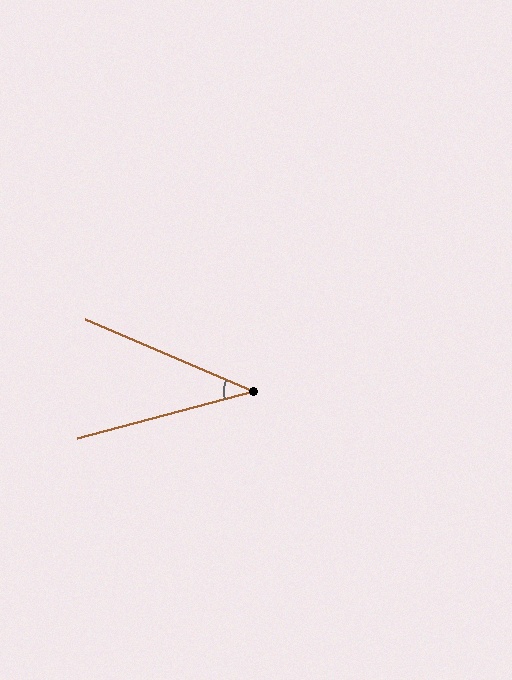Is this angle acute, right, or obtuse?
It is acute.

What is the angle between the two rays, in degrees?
Approximately 38 degrees.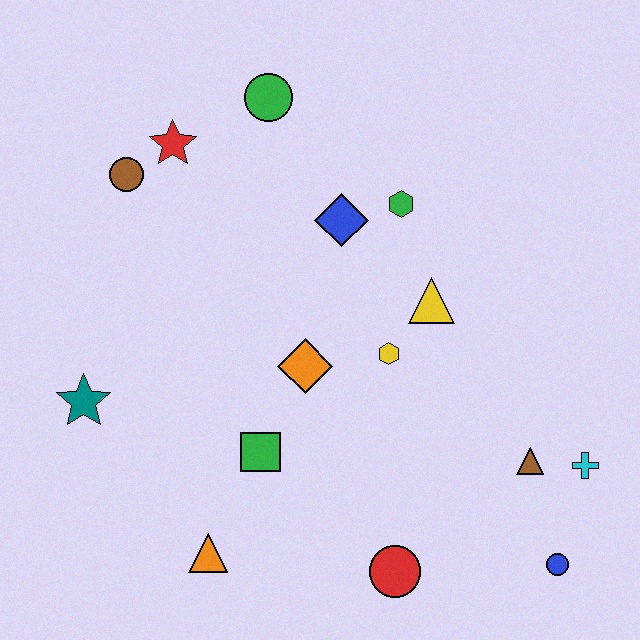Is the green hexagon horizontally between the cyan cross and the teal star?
Yes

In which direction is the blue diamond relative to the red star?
The blue diamond is to the right of the red star.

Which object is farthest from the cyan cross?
The brown circle is farthest from the cyan cross.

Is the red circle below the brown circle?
Yes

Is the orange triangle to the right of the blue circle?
No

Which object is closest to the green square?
The orange diamond is closest to the green square.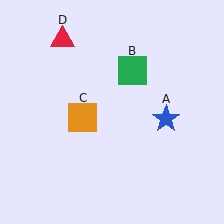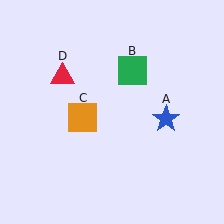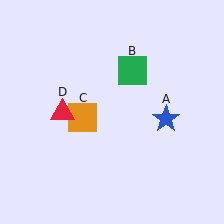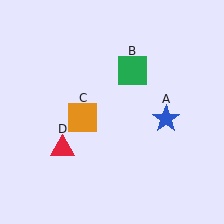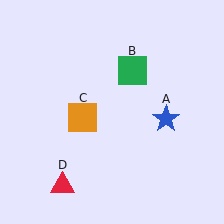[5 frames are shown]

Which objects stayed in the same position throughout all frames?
Blue star (object A) and green square (object B) and orange square (object C) remained stationary.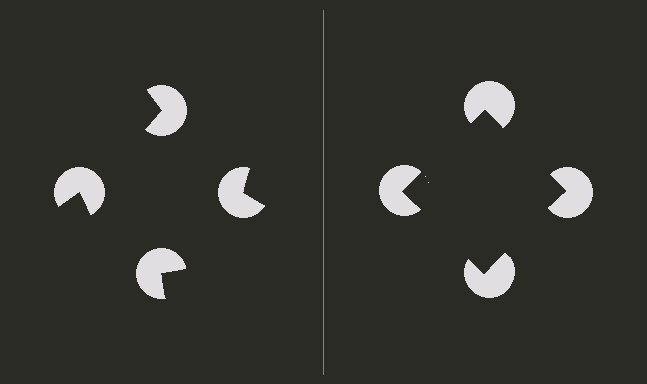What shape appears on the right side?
An illusory square.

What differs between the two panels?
The pac-man discs are positioned identically on both sides; only the wedge orientations differ. On the right they align to a square; on the left they are misaligned.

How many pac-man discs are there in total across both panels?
8 — 4 on each side.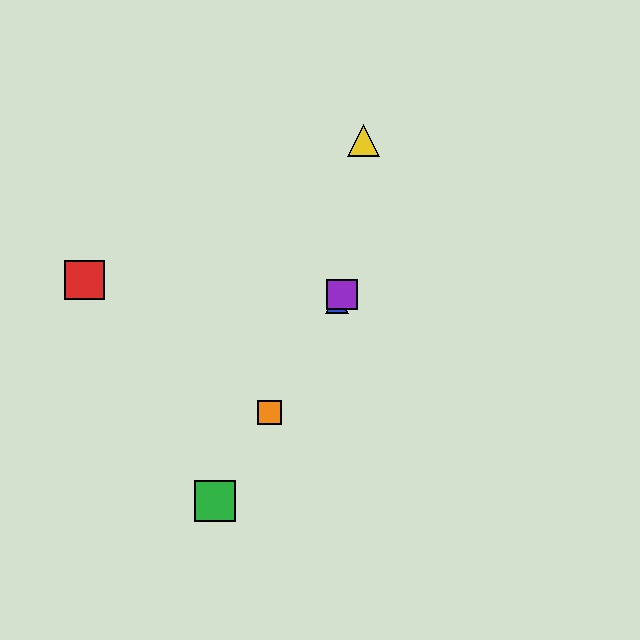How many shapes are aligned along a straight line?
4 shapes (the blue triangle, the green square, the purple square, the orange square) are aligned along a straight line.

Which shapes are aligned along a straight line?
The blue triangle, the green square, the purple square, the orange square are aligned along a straight line.